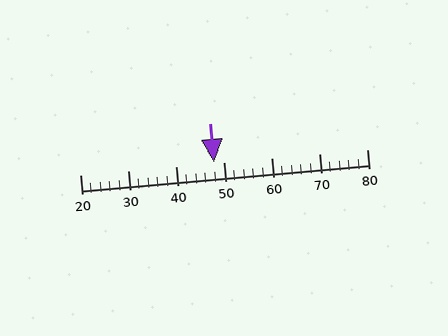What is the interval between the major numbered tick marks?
The major tick marks are spaced 10 units apart.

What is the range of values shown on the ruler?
The ruler shows values from 20 to 80.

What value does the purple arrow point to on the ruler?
The purple arrow points to approximately 48.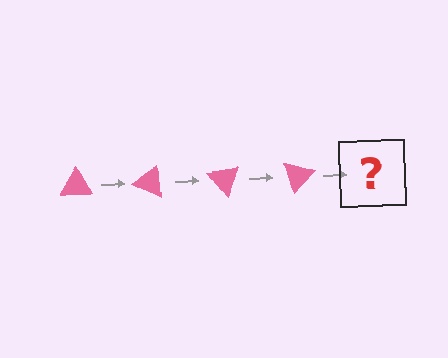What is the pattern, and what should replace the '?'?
The pattern is that the triangle rotates 25 degrees each step. The '?' should be a pink triangle rotated 100 degrees.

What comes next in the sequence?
The next element should be a pink triangle rotated 100 degrees.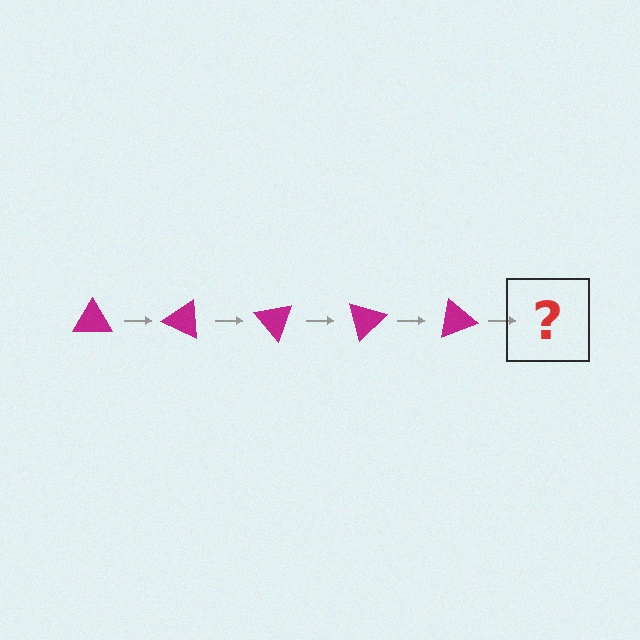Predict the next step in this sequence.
The next step is a magenta triangle rotated 125 degrees.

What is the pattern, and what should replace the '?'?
The pattern is that the triangle rotates 25 degrees each step. The '?' should be a magenta triangle rotated 125 degrees.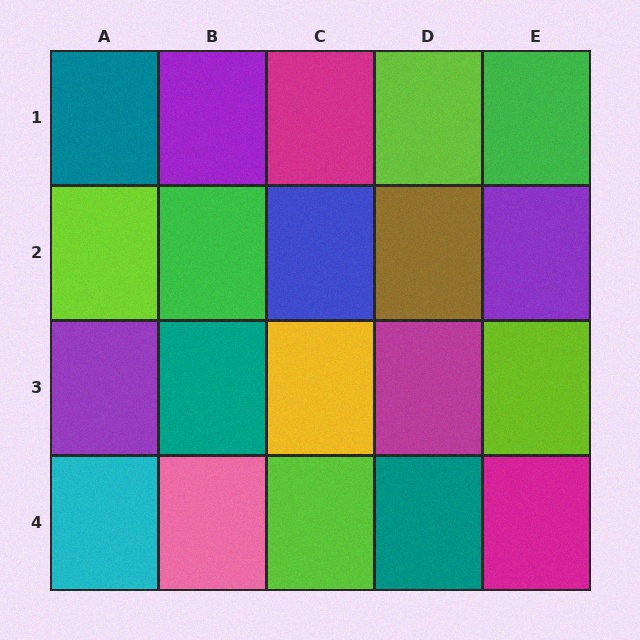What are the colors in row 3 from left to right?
Purple, teal, yellow, magenta, lime.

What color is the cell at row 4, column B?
Pink.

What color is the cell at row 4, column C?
Lime.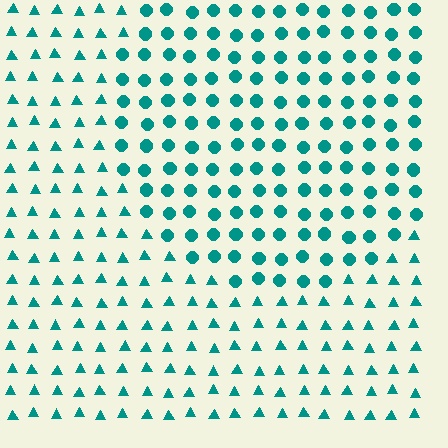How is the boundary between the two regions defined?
The boundary is defined by a change in element shape: circles inside vs. triangles outside. All elements share the same color and spacing.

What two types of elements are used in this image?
The image uses circles inside the circle region and triangles outside it.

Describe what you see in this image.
The image is filled with small teal elements arranged in a uniform grid. A circle-shaped region contains circles, while the surrounding area contains triangles. The boundary is defined purely by the change in element shape.